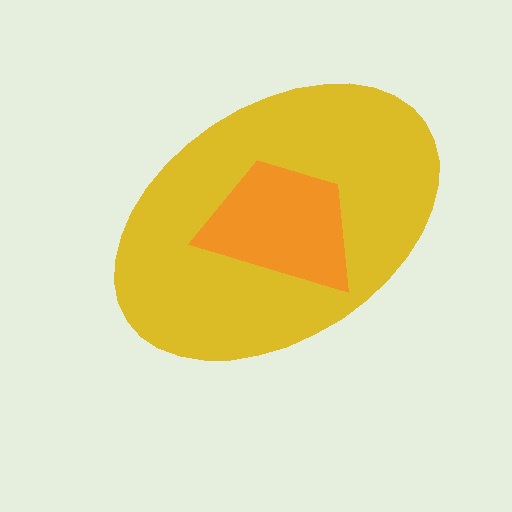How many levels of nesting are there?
2.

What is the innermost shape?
The orange trapezoid.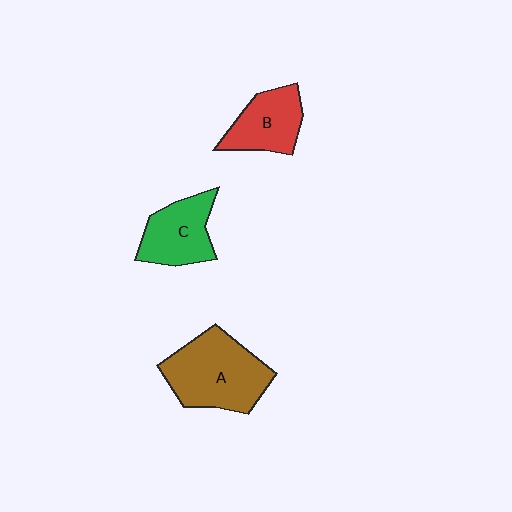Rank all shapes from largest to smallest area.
From largest to smallest: A (brown), C (green), B (red).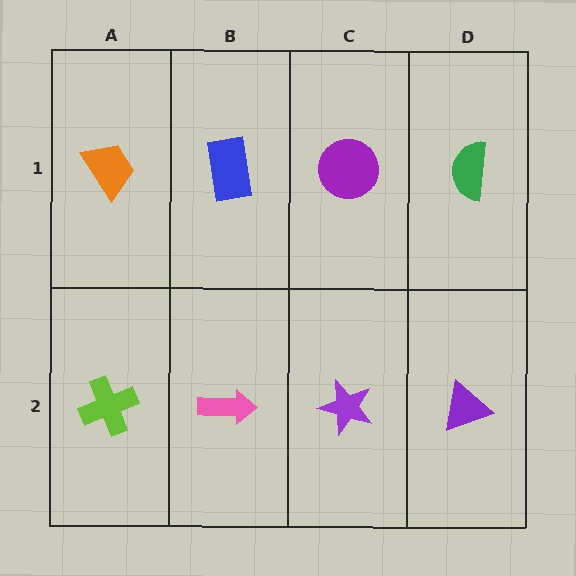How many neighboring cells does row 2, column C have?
3.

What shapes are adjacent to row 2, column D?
A green semicircle (row 1, column D), a purple star (row 2, column C).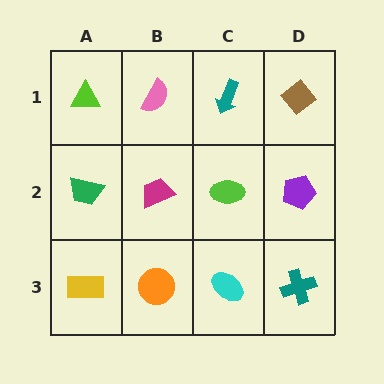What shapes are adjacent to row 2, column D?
A brown diamond (row 1, column D), a teal cross (row 3, column D), a lime ellipse (row 2, column C).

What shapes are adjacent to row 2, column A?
A lime triangle (row 1, column A), a yellow rectangle (row 3, column A), a magenta trapezoid (row 2, column B).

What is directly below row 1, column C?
A lime ellipse.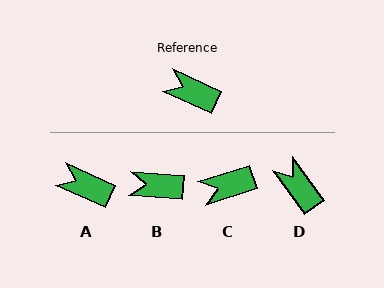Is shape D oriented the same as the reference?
No, it is off by about 30 degrees.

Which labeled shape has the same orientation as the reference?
A.